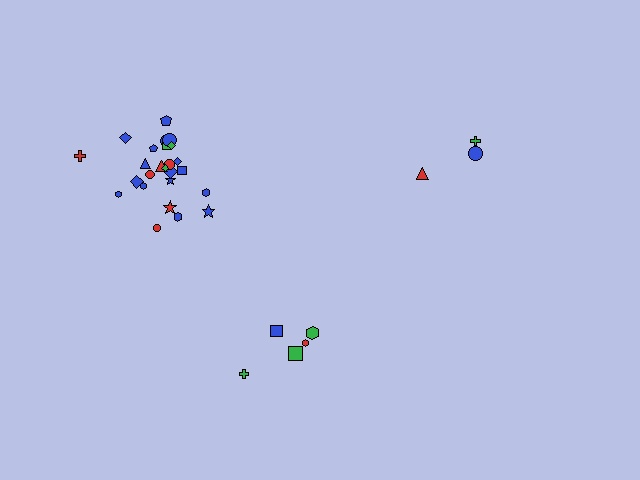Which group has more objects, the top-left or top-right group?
The top-left group.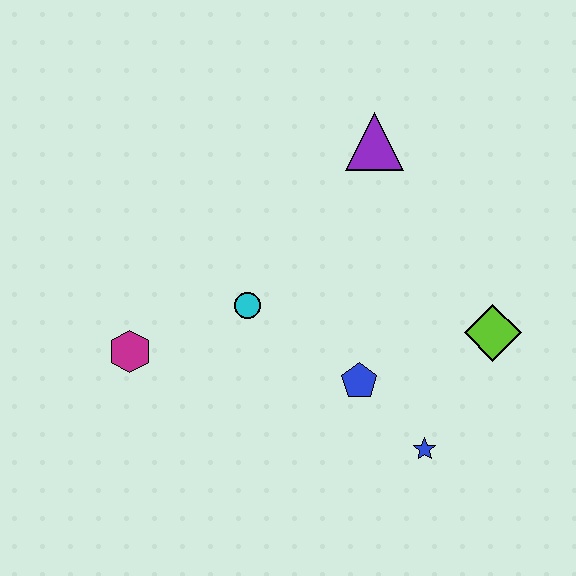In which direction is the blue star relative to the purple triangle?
The blue star is below the purple triangle.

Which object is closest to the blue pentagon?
The blue star is closest to the blue pentagon.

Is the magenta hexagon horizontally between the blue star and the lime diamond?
No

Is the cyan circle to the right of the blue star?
No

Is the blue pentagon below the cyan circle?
Yes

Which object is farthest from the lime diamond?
The magenta hexagon is farthest from the lime diamond.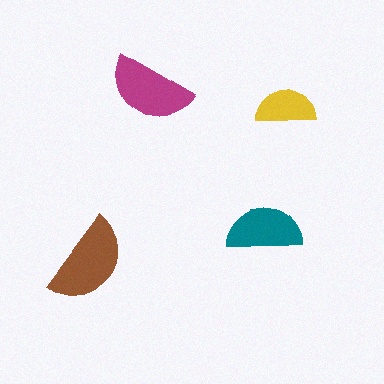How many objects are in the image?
There are 4 objects in the image.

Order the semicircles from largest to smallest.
the brown one, the magenta one, the teal one, the yellow one.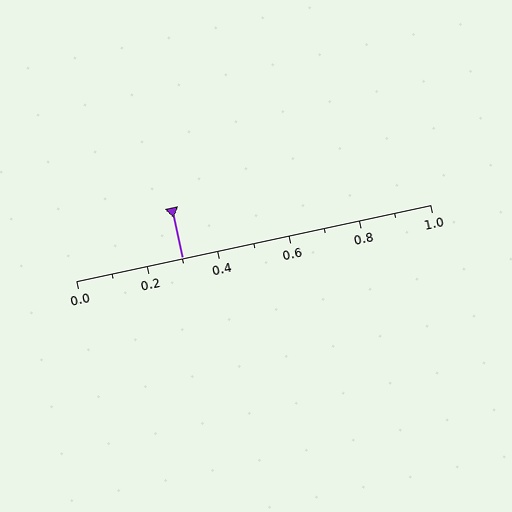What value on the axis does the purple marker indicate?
The marker indicates approximately 0.3.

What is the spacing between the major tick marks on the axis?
The major ticks are spaced 0.2 apart.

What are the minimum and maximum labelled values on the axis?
The axis runs from 0.0 to 1.0.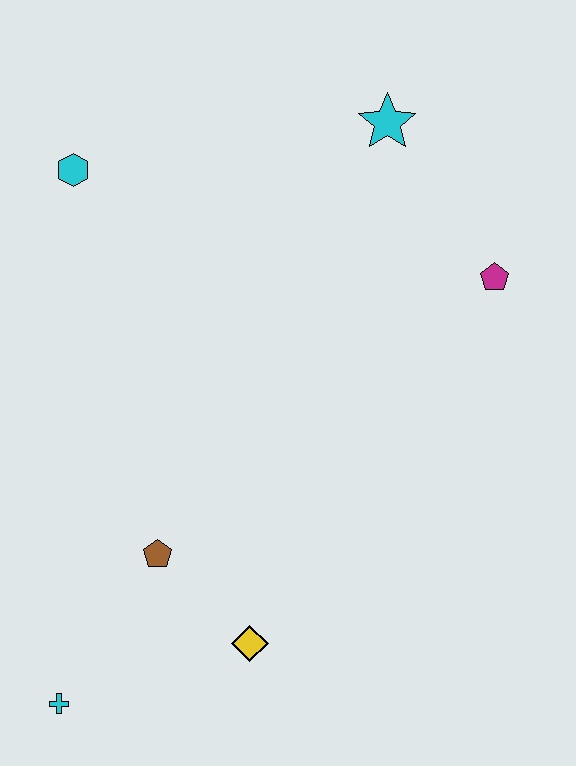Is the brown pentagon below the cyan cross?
No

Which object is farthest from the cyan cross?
The cyan star is farthest from the cyan cross.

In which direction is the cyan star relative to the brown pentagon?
The cyan star is above the brown pentagon.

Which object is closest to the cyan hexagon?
The cyan star is closest to the cyan hexagon.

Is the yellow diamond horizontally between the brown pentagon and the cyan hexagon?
No